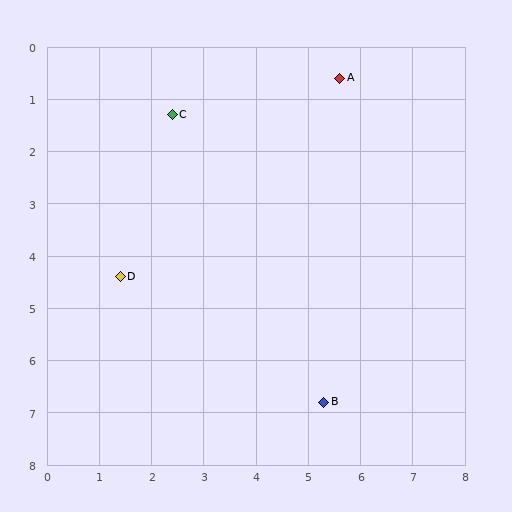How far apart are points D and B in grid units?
Points D and B are about 4.6 grid units apart.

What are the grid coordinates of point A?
Point A is at approximately (5.6, 0.6).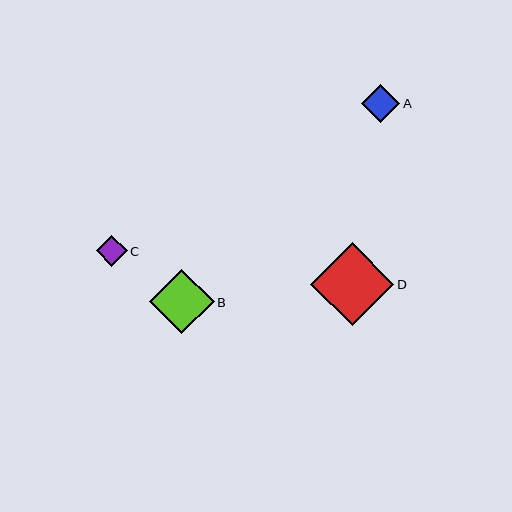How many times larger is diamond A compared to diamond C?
Diamond A is approximately 1.2 times the size of diamond C.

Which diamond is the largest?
Diamond D is the largest with a size of approximately 83 pixels.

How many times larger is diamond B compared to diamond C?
Diamond B is approximately 2.1 times the size of diamond C.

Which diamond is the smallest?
Diamond C is the smallest with a size of approximately 31 pixels.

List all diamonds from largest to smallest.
From largest to smallest: D, B, A, C.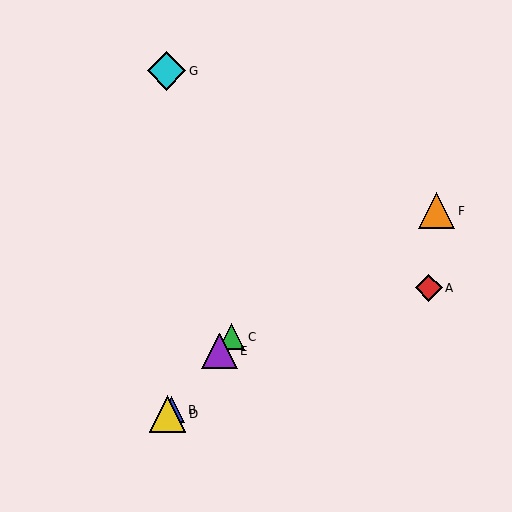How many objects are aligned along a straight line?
4 objects (B, C, D, E) are aligned along a straight line.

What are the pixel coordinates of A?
Object A is at (429, 288).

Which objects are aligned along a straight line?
Objects B, C, D, E are aligned along a straight line.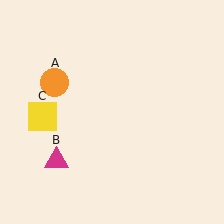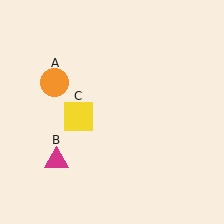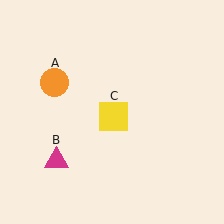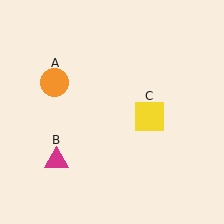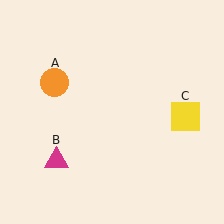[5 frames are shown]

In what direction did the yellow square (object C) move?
The yellow square (object C) moved right.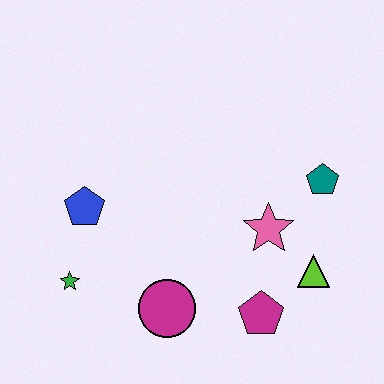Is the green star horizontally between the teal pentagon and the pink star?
No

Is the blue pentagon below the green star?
No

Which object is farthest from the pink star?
The green star is farthest from the pink star.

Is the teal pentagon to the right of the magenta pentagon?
Yes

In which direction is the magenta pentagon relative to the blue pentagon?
The magenta pentagon is to the right of the blue pentagon.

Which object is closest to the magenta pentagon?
The lime triangle is closest to the magenta pentagon.